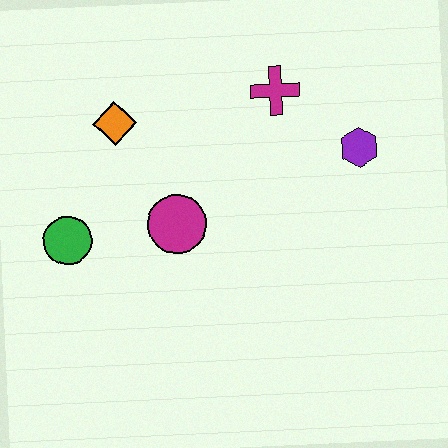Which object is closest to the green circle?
The magenta circle is closest to the green circle.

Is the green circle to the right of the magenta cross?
No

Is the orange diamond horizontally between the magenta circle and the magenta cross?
No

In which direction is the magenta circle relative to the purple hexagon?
The magenta circle is to the left of the purple hexagon.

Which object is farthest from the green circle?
The purple hexagon is farthest from the green circle.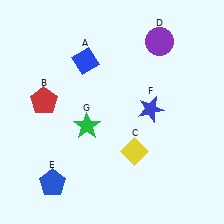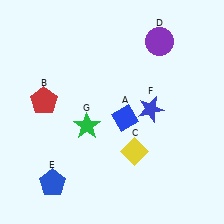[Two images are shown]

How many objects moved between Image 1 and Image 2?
1 object moved between the two images.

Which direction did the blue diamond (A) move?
The blue diamond (A) moved down.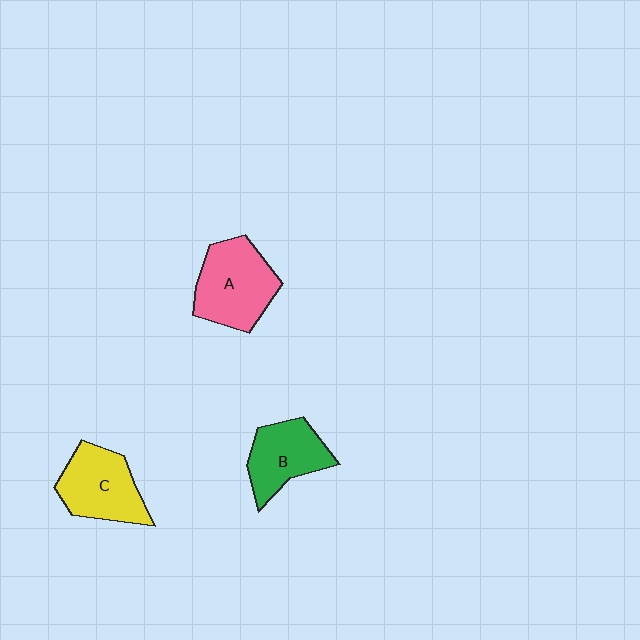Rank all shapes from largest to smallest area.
From largest to smallest: A (pink), C (yellow), B (green).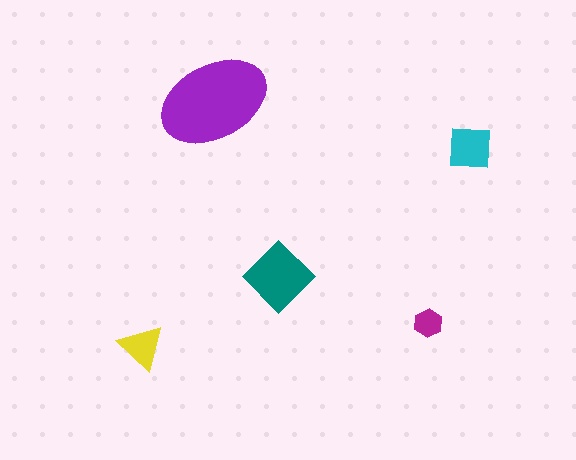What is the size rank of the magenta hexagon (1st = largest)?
5th.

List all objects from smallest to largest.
The magenta hexagon, the yellow triangle, the cyan square, the teal diamond, the purple ellipse.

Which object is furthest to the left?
The yellow triangle is leftmost.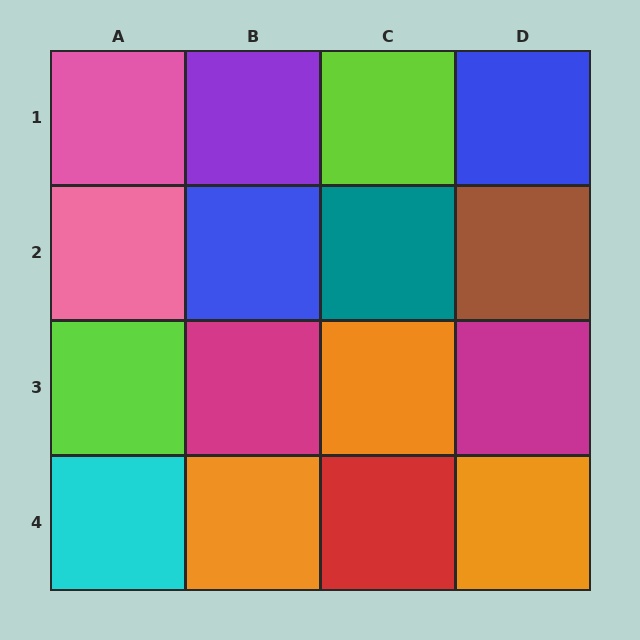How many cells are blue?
2 cells are blue.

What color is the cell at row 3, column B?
Magenta.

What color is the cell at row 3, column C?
Orange.